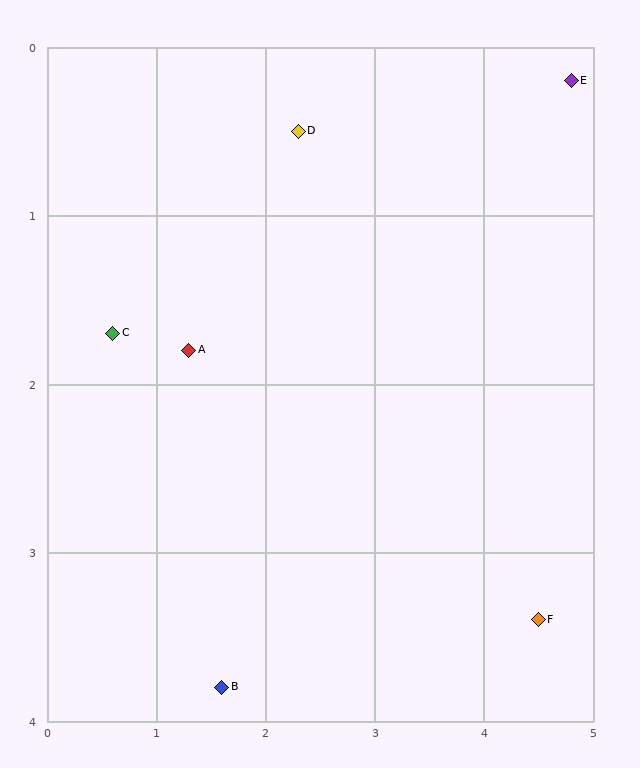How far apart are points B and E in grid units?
Points B and E are about 4.8 grid units apart.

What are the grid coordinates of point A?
Point A is at approximately (1.3, 1.8).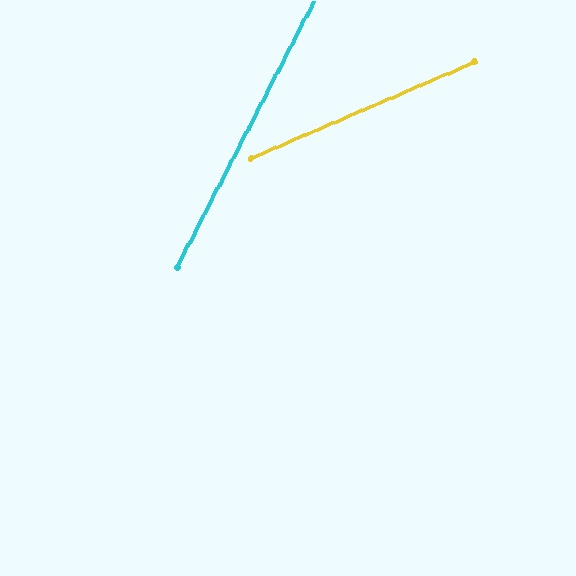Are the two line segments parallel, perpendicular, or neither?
Neither parallel nor perpendicular — they differ by about 40°.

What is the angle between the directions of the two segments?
Approximately 40 degrees.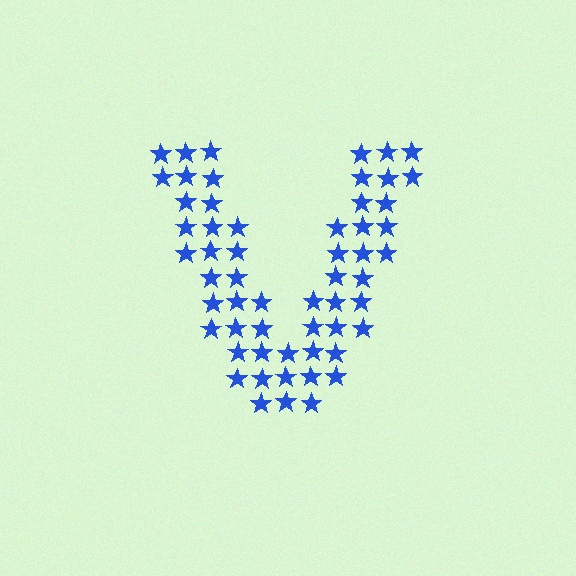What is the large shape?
The large shape is the letter V.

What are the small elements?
The small elements are stars.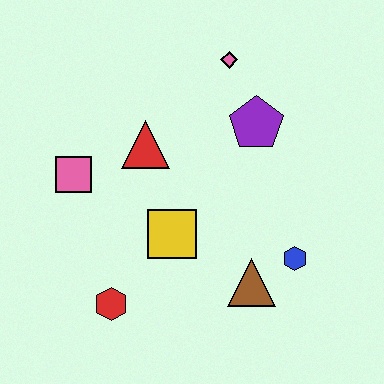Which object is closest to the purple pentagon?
The pink diamond is closest to the purple pentagon.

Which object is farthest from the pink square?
The blue hexagon is farthest from the pink square.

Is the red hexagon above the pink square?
No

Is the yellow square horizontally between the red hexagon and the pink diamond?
Yes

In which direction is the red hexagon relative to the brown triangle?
The red hexagon is to the left of the brown triangle.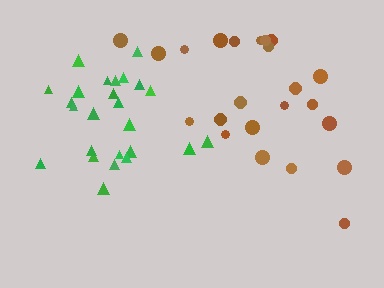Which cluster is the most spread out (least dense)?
Brown.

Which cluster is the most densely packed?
Green.